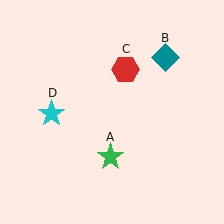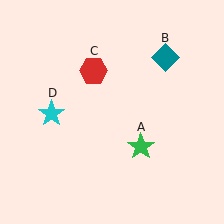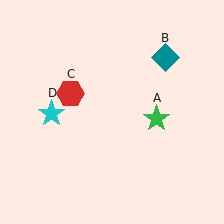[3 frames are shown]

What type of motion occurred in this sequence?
The green star (object A), red hexagon (object C) rotated counterclockwise around the center of the scene.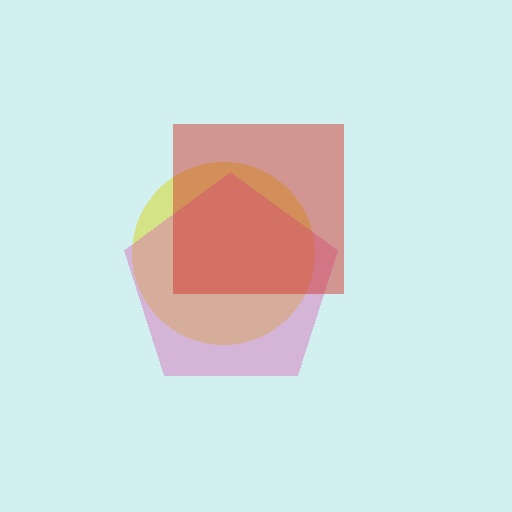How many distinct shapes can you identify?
There are 3 distinct shapes: a yellow circle, a pink pentagon, a red square.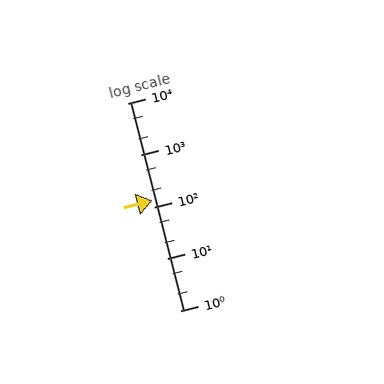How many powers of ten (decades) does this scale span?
The scale spans 4 decades, from 1 to 10000.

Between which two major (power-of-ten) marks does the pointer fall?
The pointer is between 100 and 1000.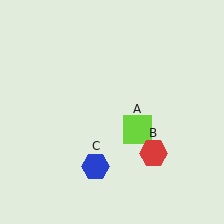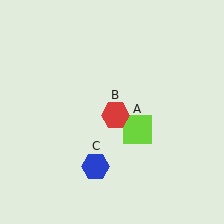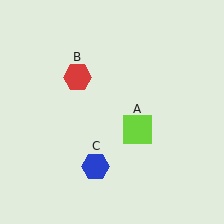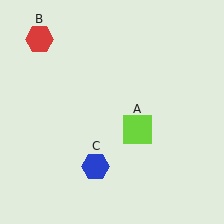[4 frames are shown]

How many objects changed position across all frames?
1 object changed position: red hexagon (object B).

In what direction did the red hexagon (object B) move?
The red hexagon (object B) moved up and to the left.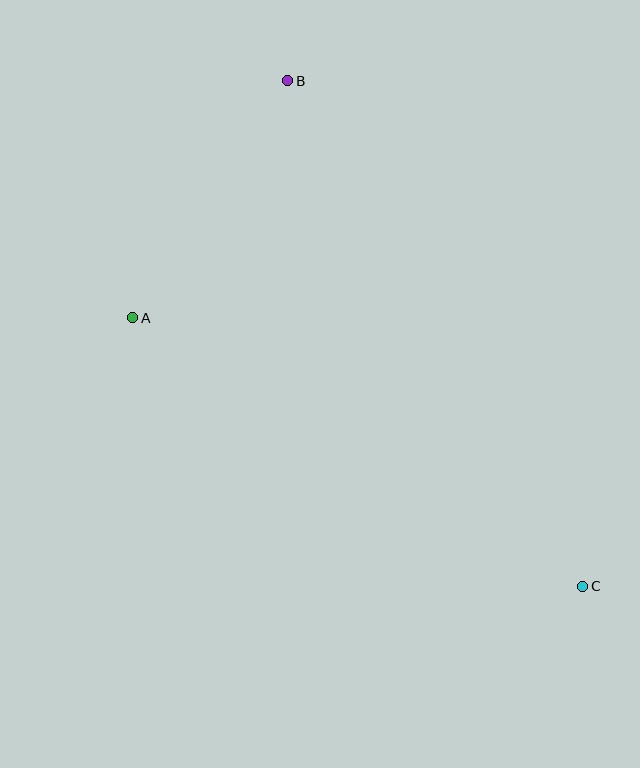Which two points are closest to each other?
Points A and B are closest to each other.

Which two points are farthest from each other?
Points B and C are farthest from each other.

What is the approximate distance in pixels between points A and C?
The distance between A and C is approximately 524 pixels.